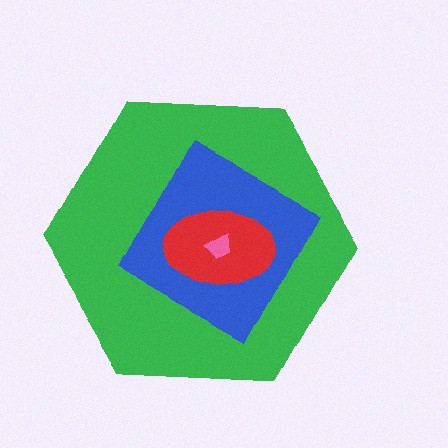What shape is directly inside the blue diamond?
The red ellipse.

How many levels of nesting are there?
4.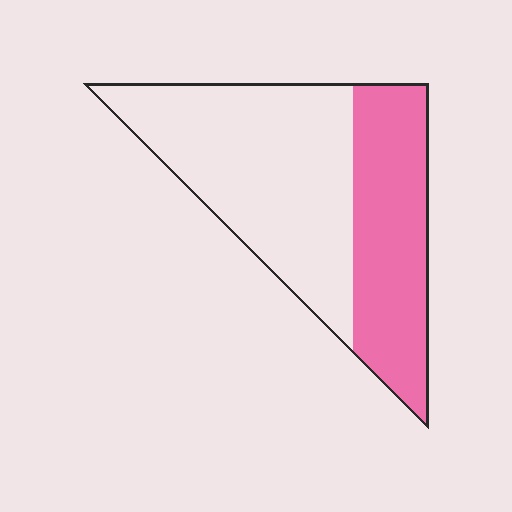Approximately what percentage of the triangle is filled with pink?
Approximately 40%.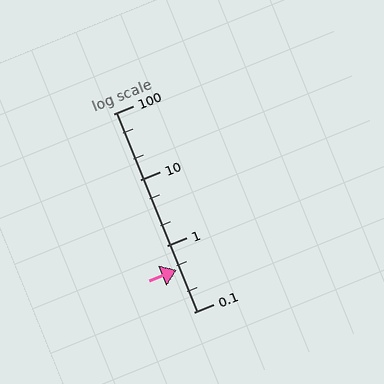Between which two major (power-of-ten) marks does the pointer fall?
The pointer is between 0.1 and 1.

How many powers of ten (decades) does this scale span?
The scale spans 3 decades, from 0.1 to 100.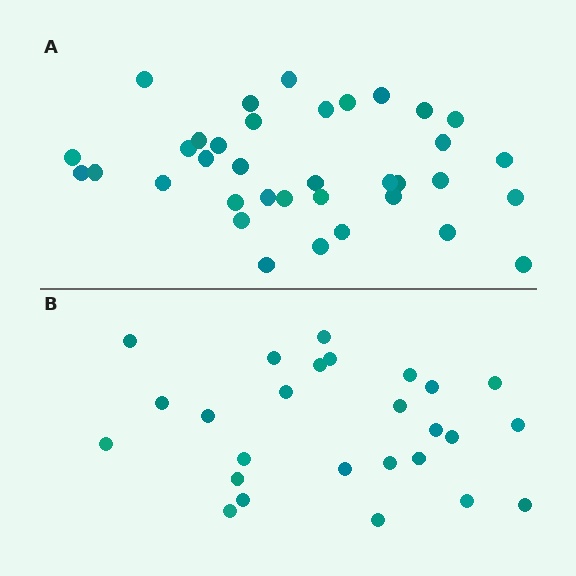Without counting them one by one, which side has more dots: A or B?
Region A (the top region) has more dots.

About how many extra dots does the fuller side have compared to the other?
Region A has roughly 10 or so more dots than region B.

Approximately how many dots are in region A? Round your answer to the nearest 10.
About 40 dots. (The exact count is 36, which rounds to 40.)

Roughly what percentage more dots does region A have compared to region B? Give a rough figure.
About 40% more.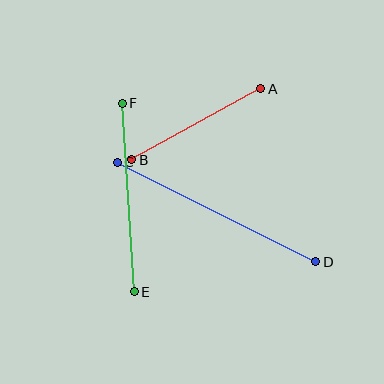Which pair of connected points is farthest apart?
Points C and D are farthest apart.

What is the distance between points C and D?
The distance is approximately 222 pixels.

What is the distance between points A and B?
The distance is approximately 147 pixels.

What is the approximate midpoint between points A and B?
The midpoint is at approximately (196, 124) pixels.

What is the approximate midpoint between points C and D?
The midpoint is at approximately (217, 212) pixels.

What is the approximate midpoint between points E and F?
The midpoint is at approximately (128, 197) pixels.